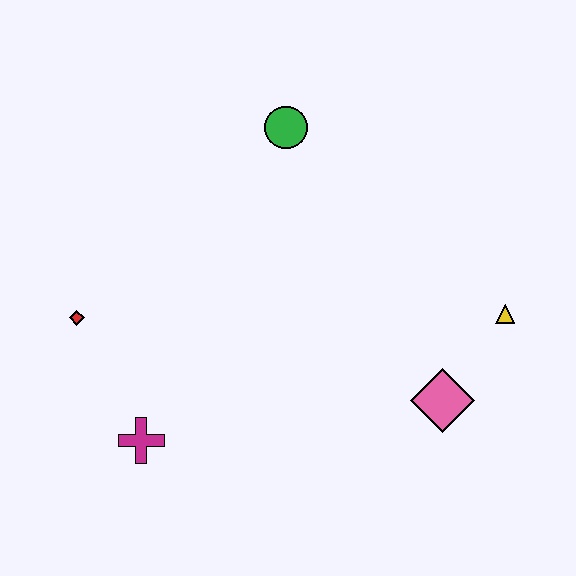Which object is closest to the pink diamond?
The yellow triangle is closest to the pink diamond.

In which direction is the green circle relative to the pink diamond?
The green circle is above the pink diamond.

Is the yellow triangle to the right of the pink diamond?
Yes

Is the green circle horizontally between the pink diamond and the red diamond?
Yes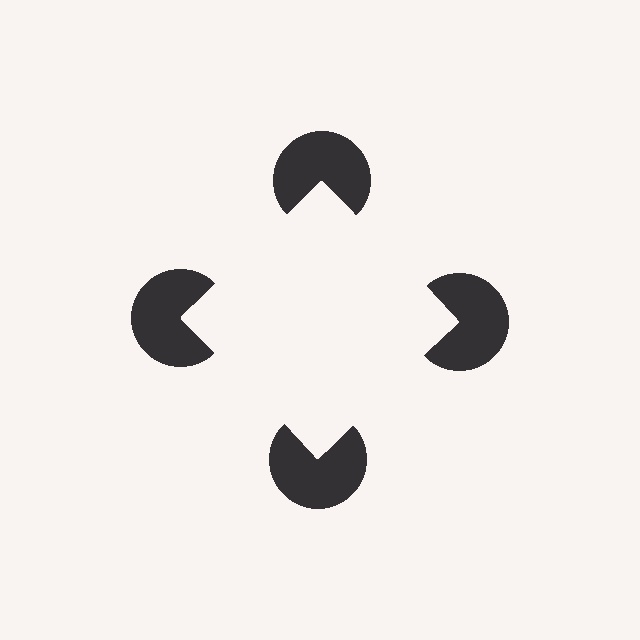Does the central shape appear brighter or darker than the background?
It typically appears slightly brighter than the background, even though no actual brightness change is drawn.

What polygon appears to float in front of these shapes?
An illusory square — its edges are inferred from the aligned wedge cuts in the pac-man discs, not physically drawn.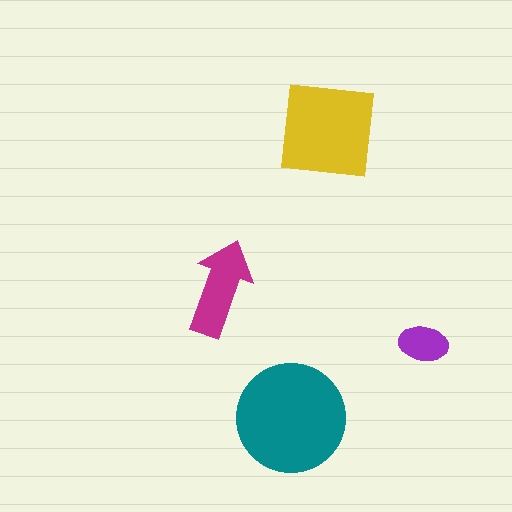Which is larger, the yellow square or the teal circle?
The teal circle.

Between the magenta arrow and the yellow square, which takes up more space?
The yellow square.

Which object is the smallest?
The purple ellipse.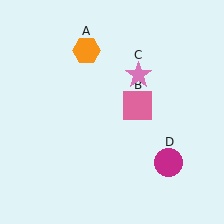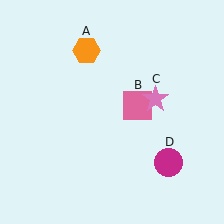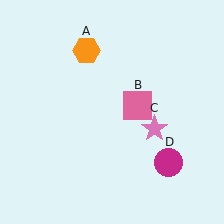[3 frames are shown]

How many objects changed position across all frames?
1 object changed position: pink star (object C).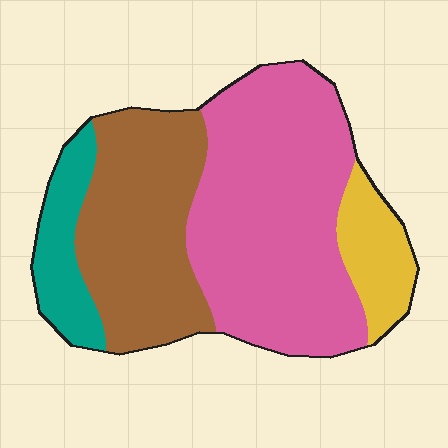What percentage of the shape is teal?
Teal covers 11% of the shape.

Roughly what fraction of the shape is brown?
Brown covers 31% of the shape.